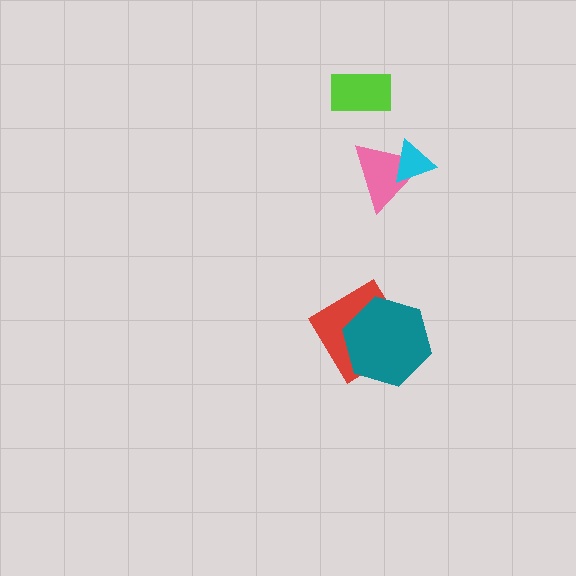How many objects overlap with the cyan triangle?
1 object overlaps with the cyan triangle.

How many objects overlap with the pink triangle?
1 object overlaps with the pink triangle.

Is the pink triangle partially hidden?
Yes, it is partially covered by another shape.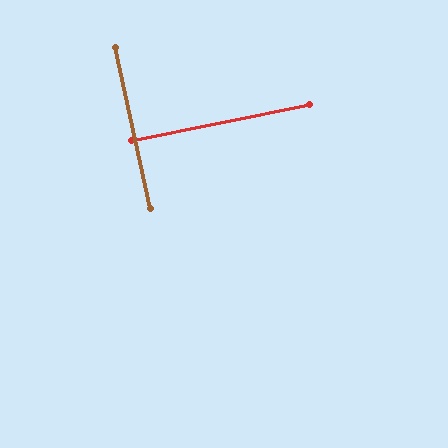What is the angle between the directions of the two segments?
Approximately 89 degrees.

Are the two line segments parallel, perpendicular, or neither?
Perpendicular — they meet at approximately 89°.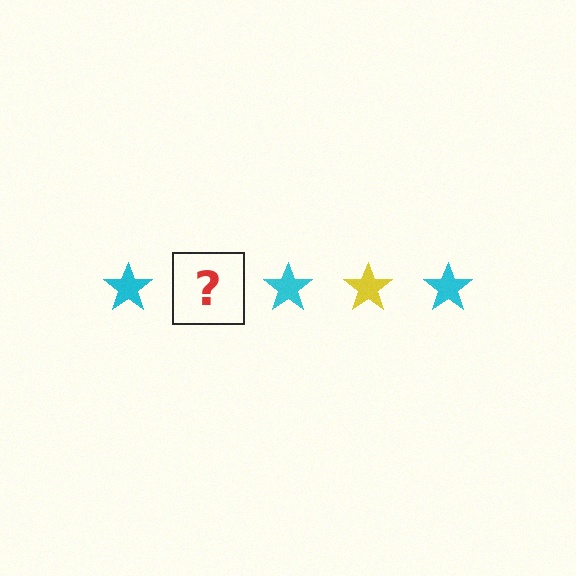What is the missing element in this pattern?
The missing element is a yellow star.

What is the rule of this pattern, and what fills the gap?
The rule is that the pattern cycles through cyan, yellow stars. The gap should be filled with a yellow star.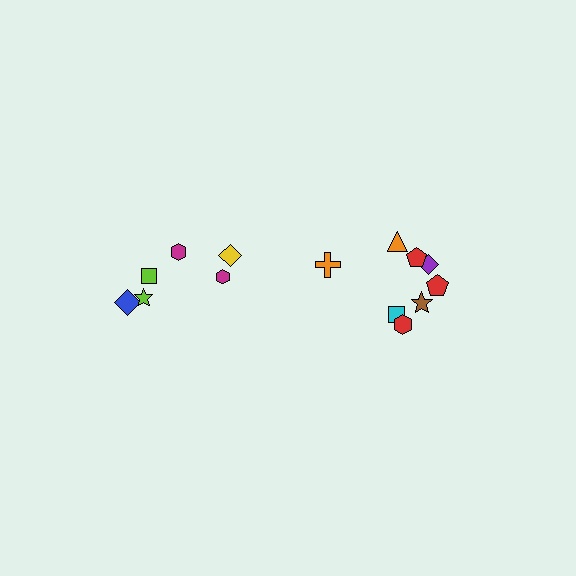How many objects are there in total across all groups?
There are 14 objects.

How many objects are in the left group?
There are 6 objects.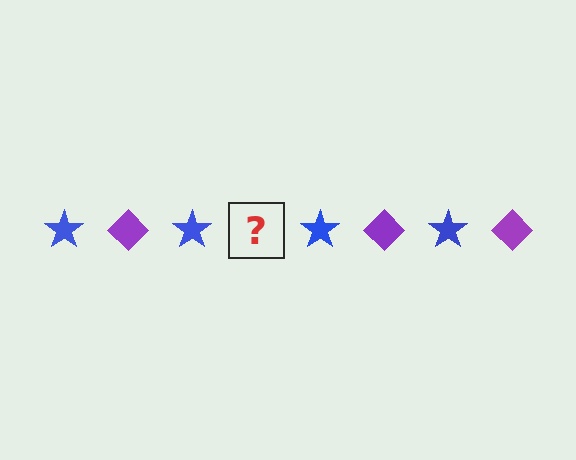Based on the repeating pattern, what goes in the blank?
The blank should be a purple diamond.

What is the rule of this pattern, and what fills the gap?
The rule is that the pattern alternates between blue star and purple diamond. The gap should be filled with a purple diamond.